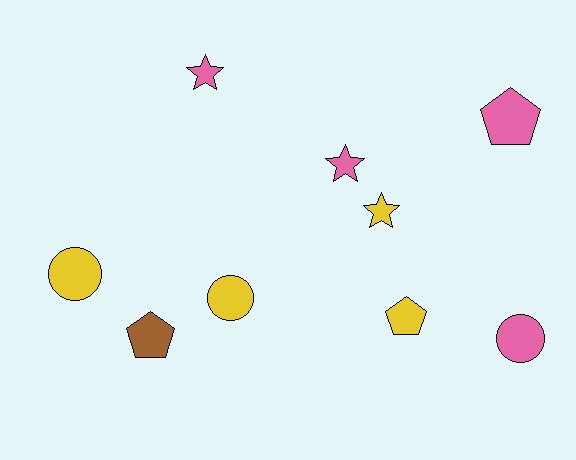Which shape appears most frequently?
Pentagon, with 3 objects.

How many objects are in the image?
There are 9 objects.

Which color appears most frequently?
Yellow, with 4 objects.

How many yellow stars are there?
There is 1 yellow star.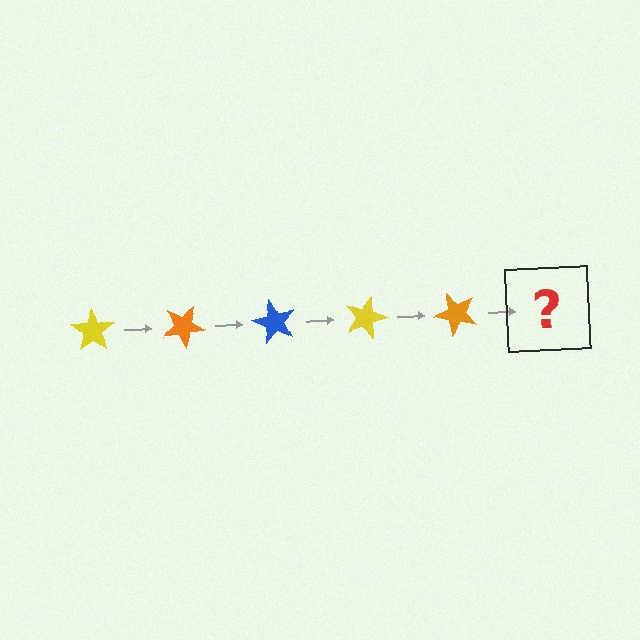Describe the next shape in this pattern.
It should be a blue star, rotated 150 degrees from the start.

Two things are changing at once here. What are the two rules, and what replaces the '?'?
The two rules are that it rotates 30 degrees each step and the color cycles through yellow, orange, and blue. The '?' should be a blue star, rotated 150 degrees from the start.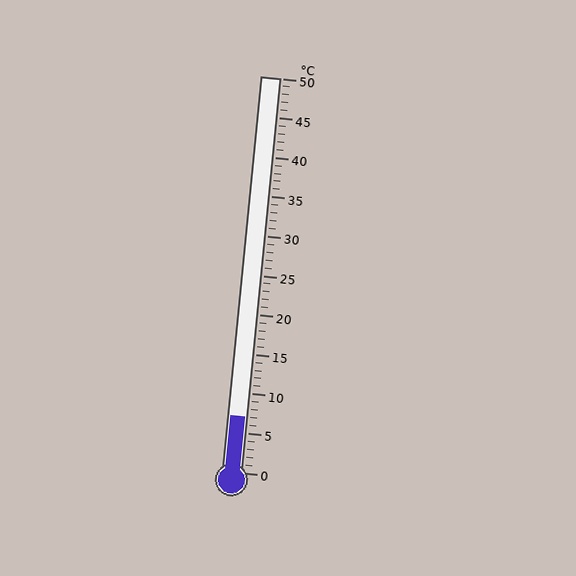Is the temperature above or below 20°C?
The temperature is below 20°C.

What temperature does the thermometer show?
The thermometer shows approximately 7°C.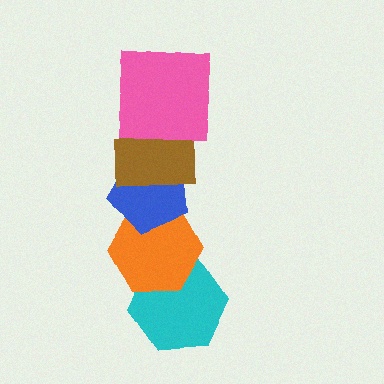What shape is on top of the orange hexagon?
The blue pentagon is on top of the orange hexagon.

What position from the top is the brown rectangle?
The brown rectangle is 2nd from the top.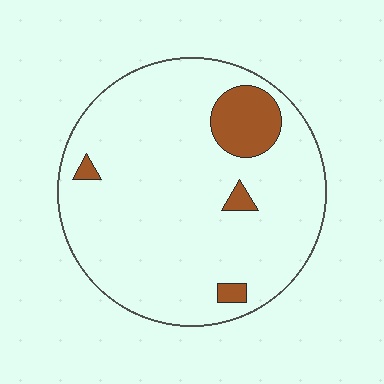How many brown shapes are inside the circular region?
4.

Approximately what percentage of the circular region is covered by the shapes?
Approximately 10%.